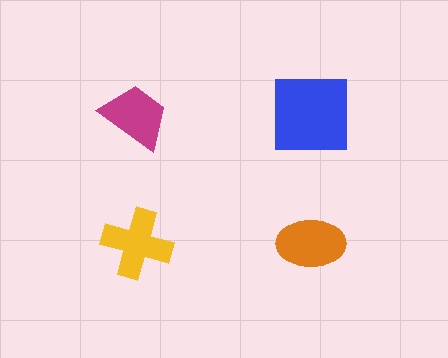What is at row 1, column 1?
A magenta trapezoid.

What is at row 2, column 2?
An orange ellipse.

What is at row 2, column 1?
A yellow cross.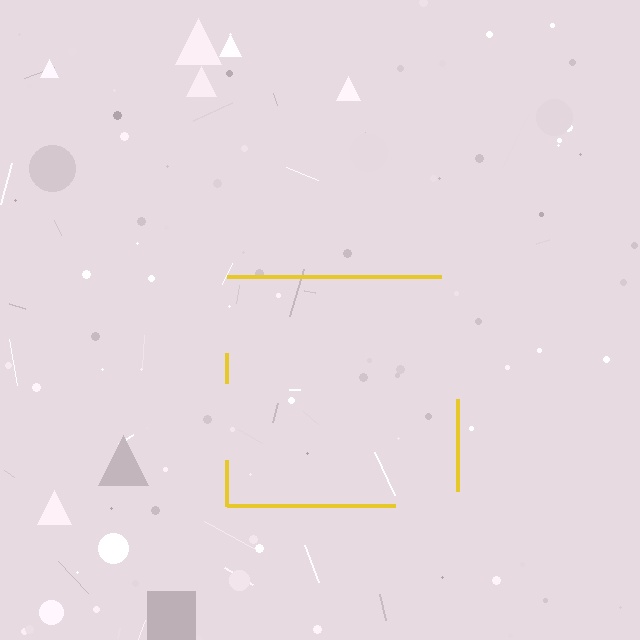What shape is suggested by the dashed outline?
The dashed outline suggests a square.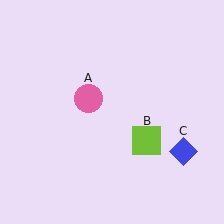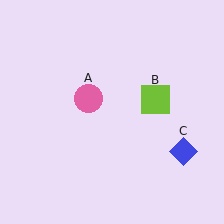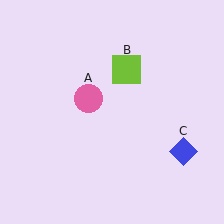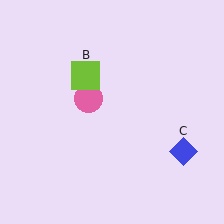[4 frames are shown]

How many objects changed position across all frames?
1 object changed position: lime square (object B).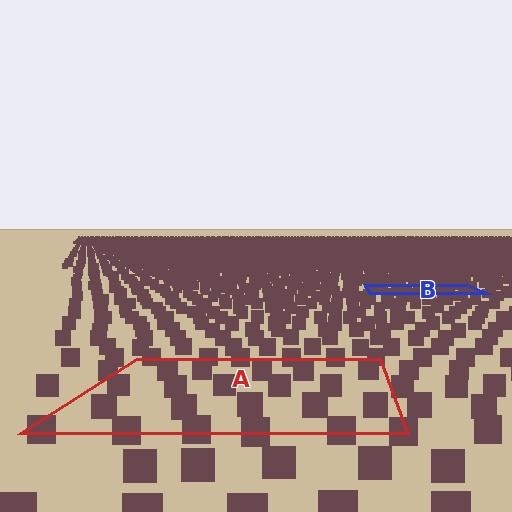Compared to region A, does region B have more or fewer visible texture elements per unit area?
Region B has more texture elements per unit area — they are packed more densely because it is farther away.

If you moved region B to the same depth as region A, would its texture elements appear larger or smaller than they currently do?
They would appear larger. At a closer depth, the same texture elements are projected at a bigger on-screen size.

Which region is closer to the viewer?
Region A is closer. The texture elements there are larger and more spread out.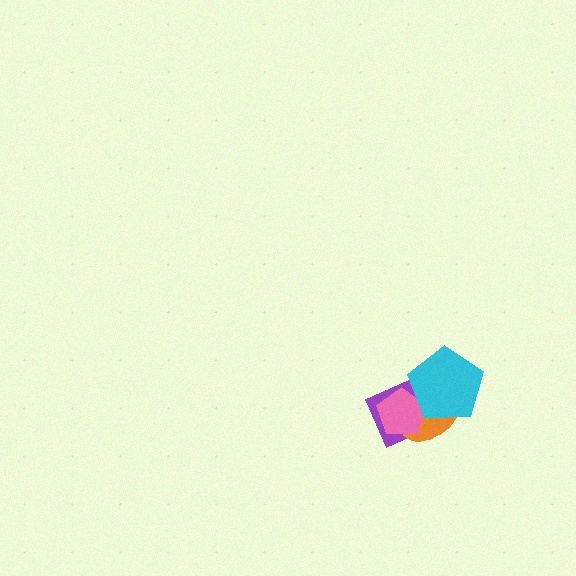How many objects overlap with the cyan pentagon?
3 objects overlap with the cyan pentagon.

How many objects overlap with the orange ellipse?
3 objects overlap with the orange ellipse.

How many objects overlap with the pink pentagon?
3 objects overlap with the pink pentagon.